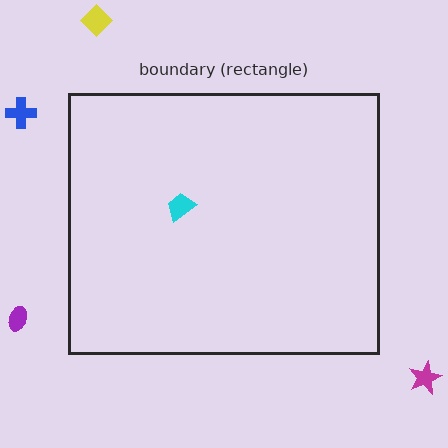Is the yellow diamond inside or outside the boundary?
Outside.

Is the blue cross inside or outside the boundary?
Outside.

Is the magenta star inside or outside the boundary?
Outside.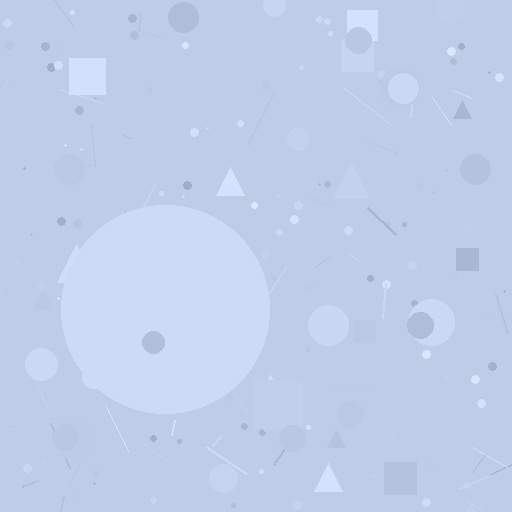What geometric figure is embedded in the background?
A circle is embedded in the background.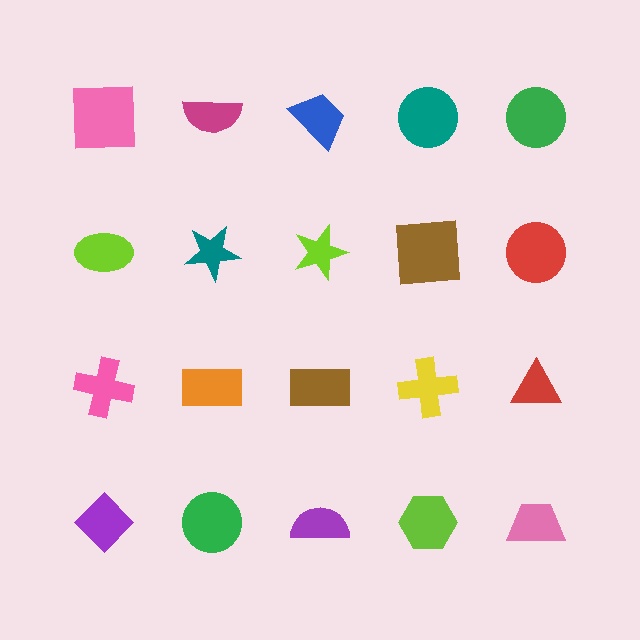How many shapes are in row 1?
5 shapes.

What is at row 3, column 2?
An orange rectangle.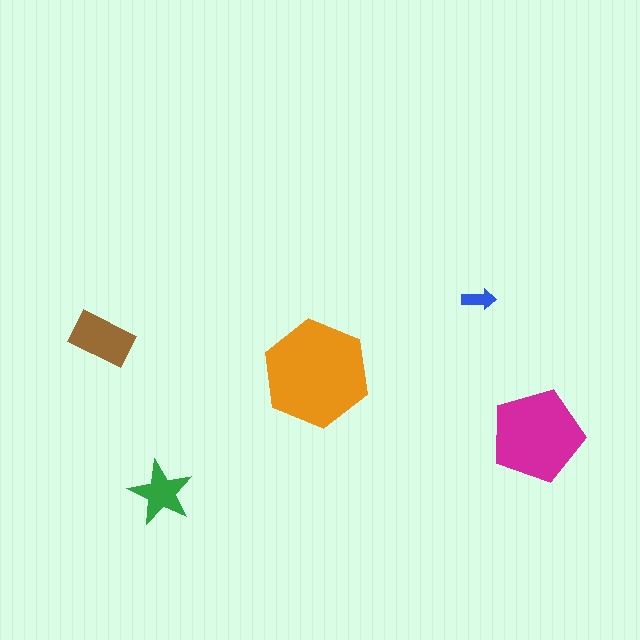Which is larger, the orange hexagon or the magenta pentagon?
The orange hexagon.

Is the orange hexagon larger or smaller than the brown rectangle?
Larger.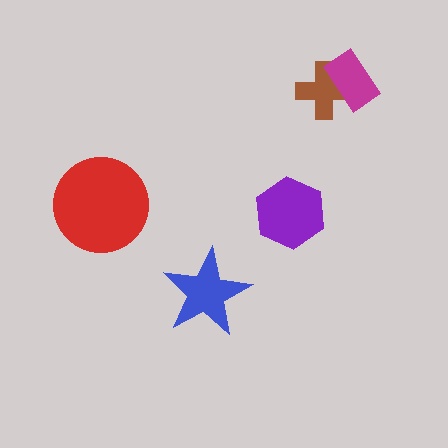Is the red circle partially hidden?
No, no other shape covers it.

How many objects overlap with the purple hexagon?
0 objects overlap with the purple hexagon.